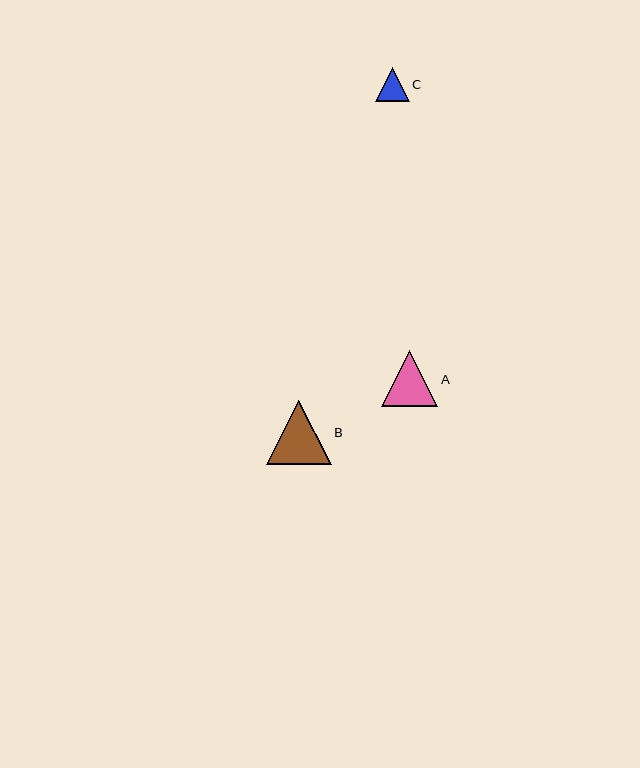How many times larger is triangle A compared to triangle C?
Triangle A is approximately 1.7 times the size of triangle C.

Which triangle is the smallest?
Triangle C is the smallest with a size of approximately 34 pixels.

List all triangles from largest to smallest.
From largest to smallest: B, A, C.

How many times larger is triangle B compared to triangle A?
Triangle B is approximately 1.1 times the size of triangle A.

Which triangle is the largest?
Triangle B is the largest with a size of approximately 65 pixels.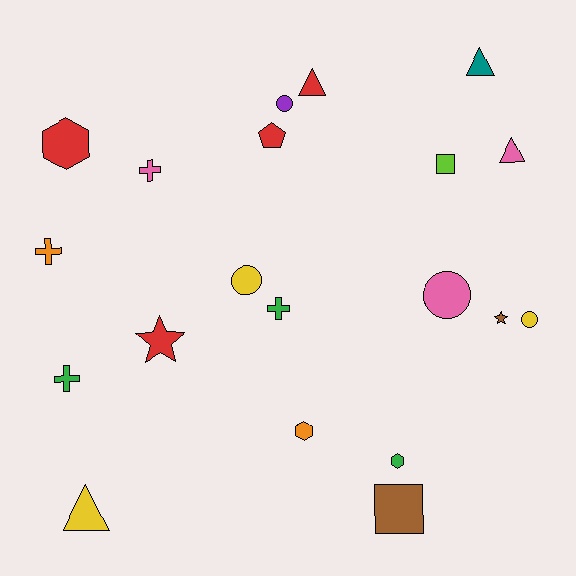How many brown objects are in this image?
There are 2 brown objects.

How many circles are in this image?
There are 4 circles.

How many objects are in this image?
There are 20 objects.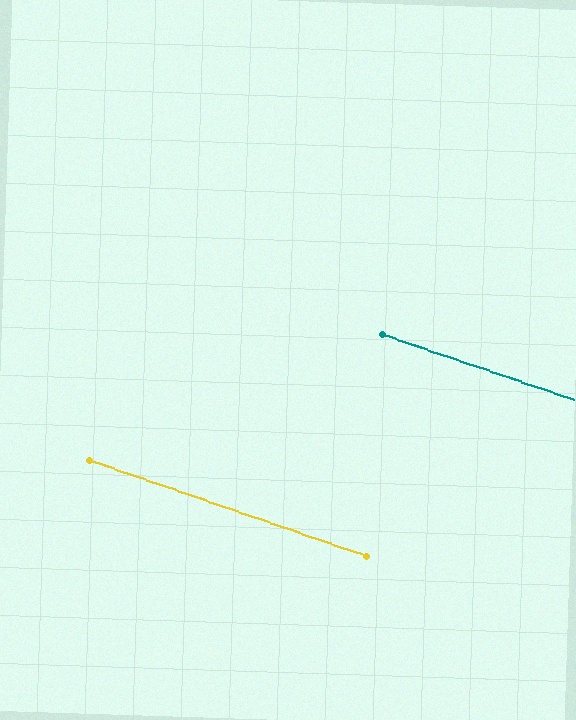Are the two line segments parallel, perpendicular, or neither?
Parallel — their directions differ by only 0.3°.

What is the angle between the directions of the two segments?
Approximately 0 degrees.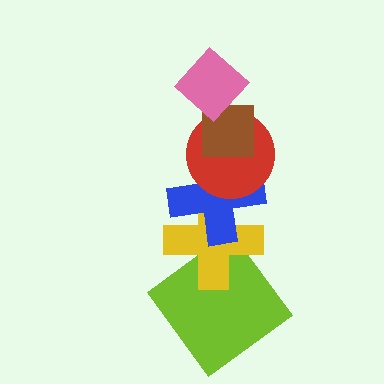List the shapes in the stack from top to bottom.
From top to bottom: the pink diamond, the brown square, the red circle, the blue cross, the yellow cross, the lime diamond.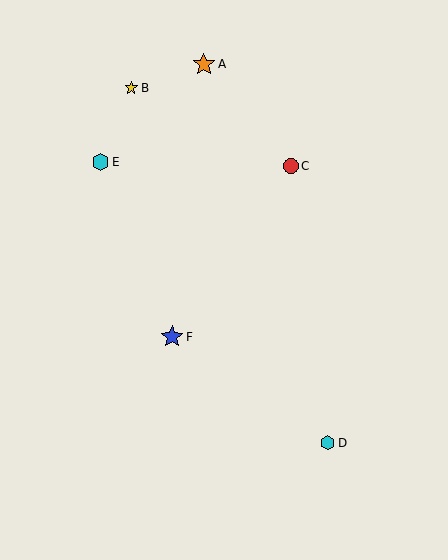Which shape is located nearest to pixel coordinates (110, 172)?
The cyan hexagon (labeled E) at (100, 162) is nearest to that location.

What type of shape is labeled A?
Shape A is an orange star.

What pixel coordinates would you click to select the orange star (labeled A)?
Click at (204, 64) to select the orange star A.